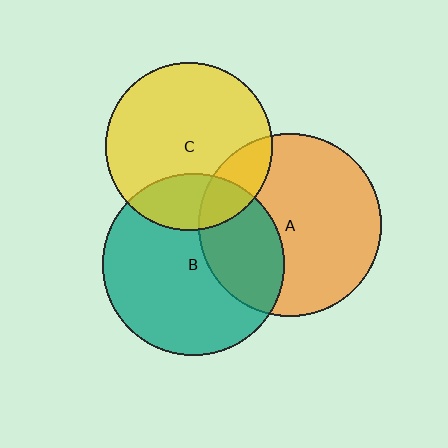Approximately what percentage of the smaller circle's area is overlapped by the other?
Approximately 30%.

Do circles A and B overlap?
Yes.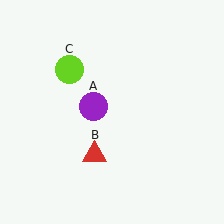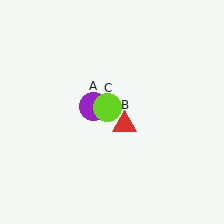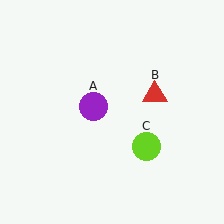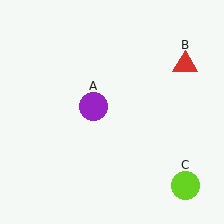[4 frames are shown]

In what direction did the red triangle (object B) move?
The red triangle (object B) moved up and to the right.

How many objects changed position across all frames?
2 objects changed position: red triangle (object B), lime circle (object C).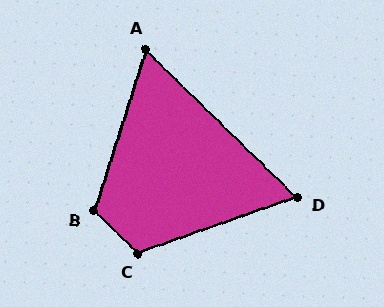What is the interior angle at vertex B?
Approximately 116 degrees (obtuse).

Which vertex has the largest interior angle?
C, at approximately 116 degrees.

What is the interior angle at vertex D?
Approximately 64 degrees (acute).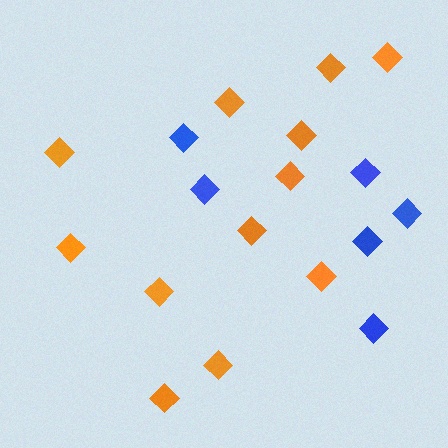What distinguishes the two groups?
There are 2 groups: one group of blue diamonds (6) and one group of orange diamonds (12).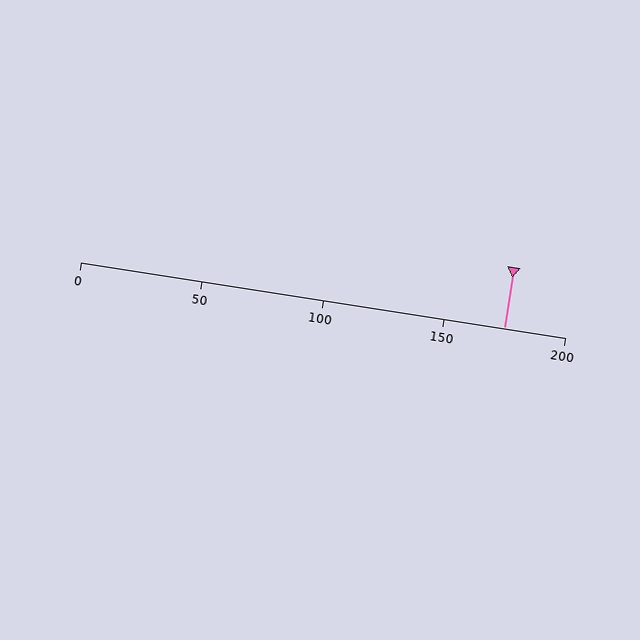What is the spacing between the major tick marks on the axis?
The major ticks are spaced 50 apart.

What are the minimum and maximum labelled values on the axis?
The axis runs from 0 to 200.